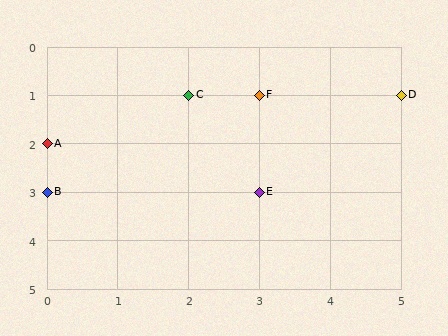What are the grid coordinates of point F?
Point F is at grid coordinates (3, 1).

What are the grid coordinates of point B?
Point B is at grid coordinates (0, 3).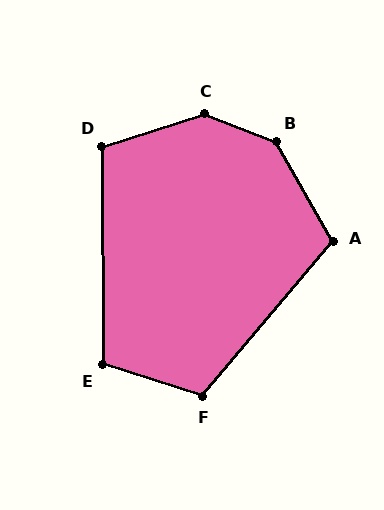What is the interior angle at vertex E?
Approximately 108 degrees (obtuse).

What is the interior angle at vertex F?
Approximately 113 degrees (obtuse).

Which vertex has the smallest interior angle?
D, at approximately 107 degrees.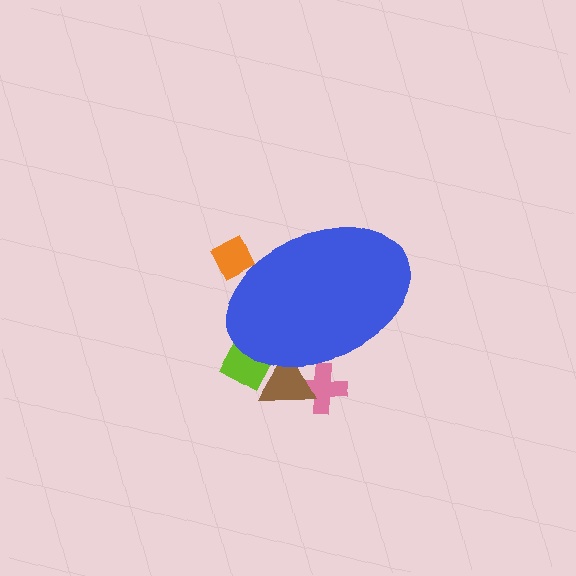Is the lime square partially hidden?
Yes, the lime square is partially hidden behind the blue ellipse.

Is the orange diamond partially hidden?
Yes, the orange diamond is partially hidden behind the blue ellipse.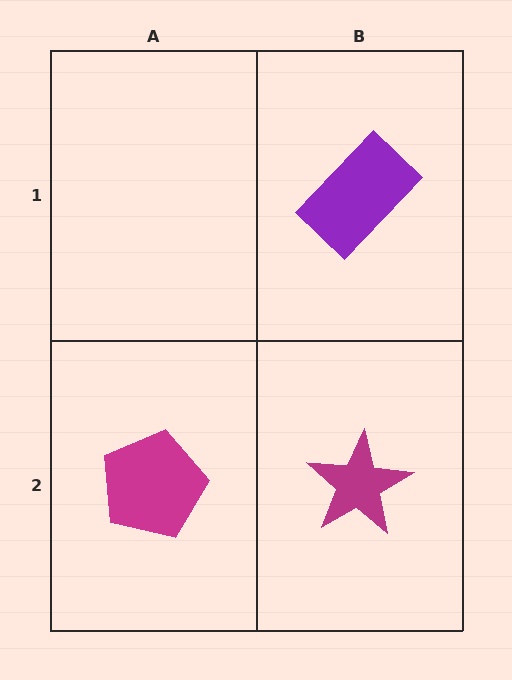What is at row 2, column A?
A magenta pentagon.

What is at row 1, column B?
A purple rectangle.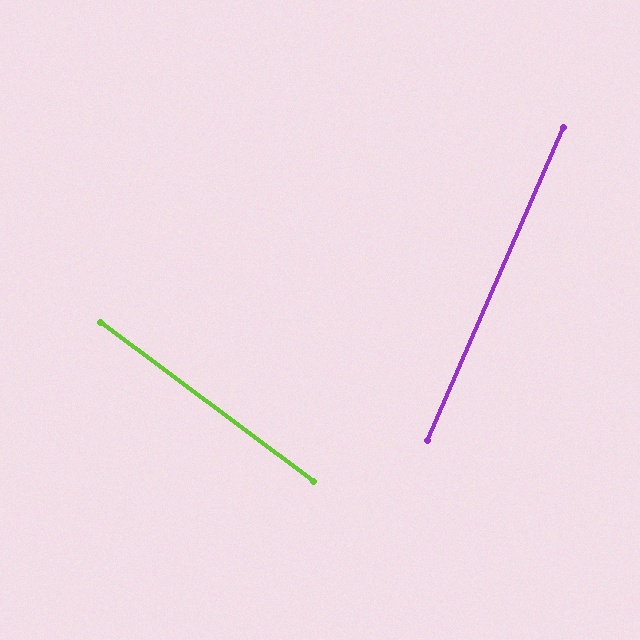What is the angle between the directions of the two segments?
Approximately 77 degrees.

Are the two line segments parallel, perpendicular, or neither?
Neither parallel nor perpendicular — they differ by about 77°.